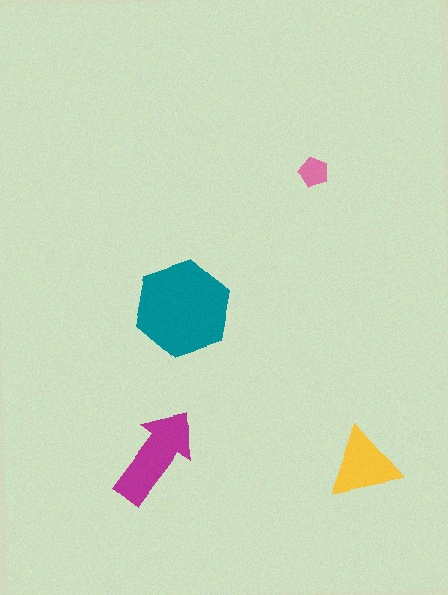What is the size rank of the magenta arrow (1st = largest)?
2nd.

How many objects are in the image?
There are 4 objects in the image.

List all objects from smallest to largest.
The pink pentagon, the yellow triangle, the magenta arrow, the teal hexagon.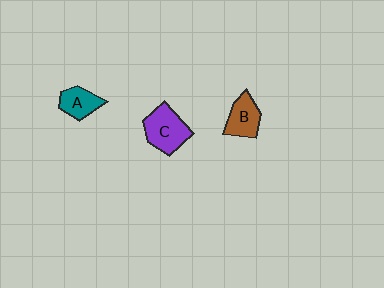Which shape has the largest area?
Shape C (purple).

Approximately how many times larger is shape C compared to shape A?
Approximately 1.5 times.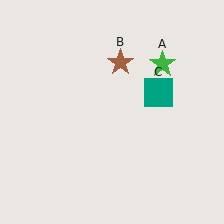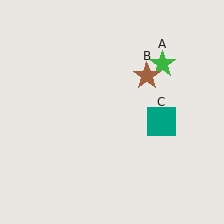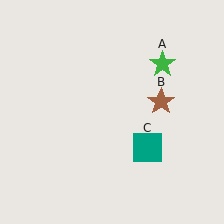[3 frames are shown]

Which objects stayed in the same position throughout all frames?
Green star (object A) remained stationary.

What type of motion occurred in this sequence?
The brown star (object B), teal square (object C) rotated clockwise around the center of the scene.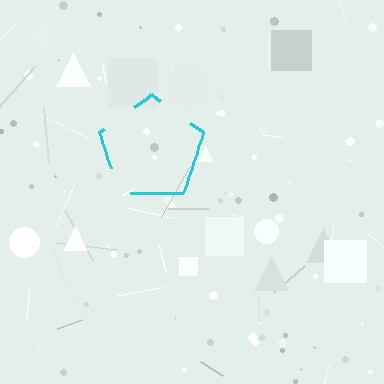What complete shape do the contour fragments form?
The contour fragments form a pentagon.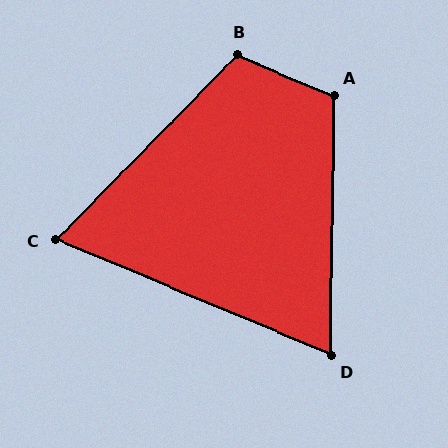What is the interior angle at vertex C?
Approximately 68 degrees (acute).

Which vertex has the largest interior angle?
B, at approximately 112 degrees.